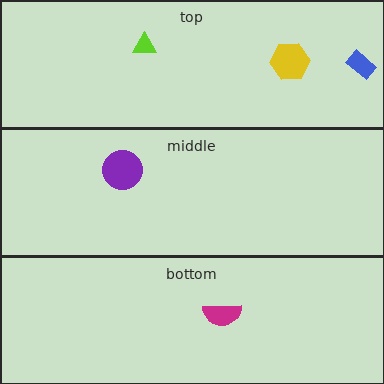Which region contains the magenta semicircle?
The bottom region.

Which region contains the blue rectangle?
The top region.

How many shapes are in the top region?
3.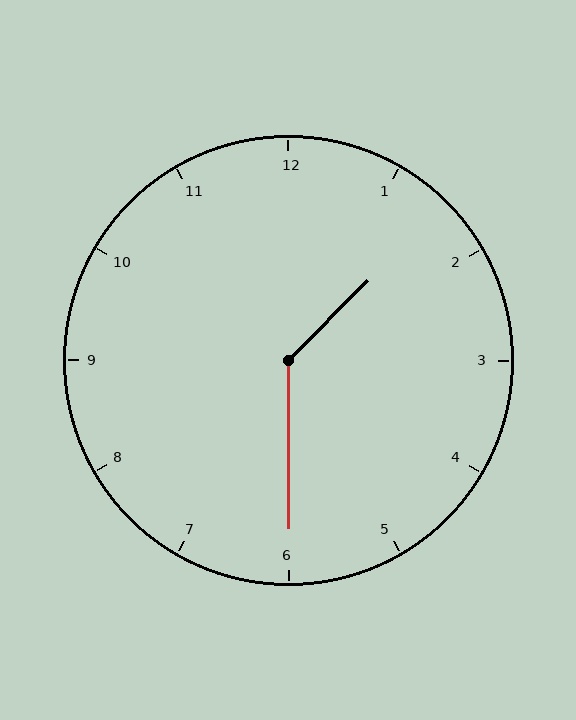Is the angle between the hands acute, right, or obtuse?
It is obtuse.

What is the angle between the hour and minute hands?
Approximately 135 degrees.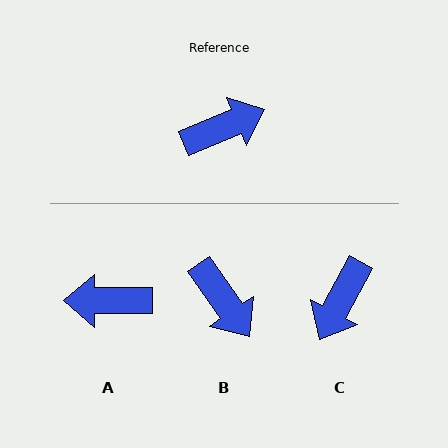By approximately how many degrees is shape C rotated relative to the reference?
Approximately 141 degrees clockwise.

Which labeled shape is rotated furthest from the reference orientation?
A, about 158 degrees away.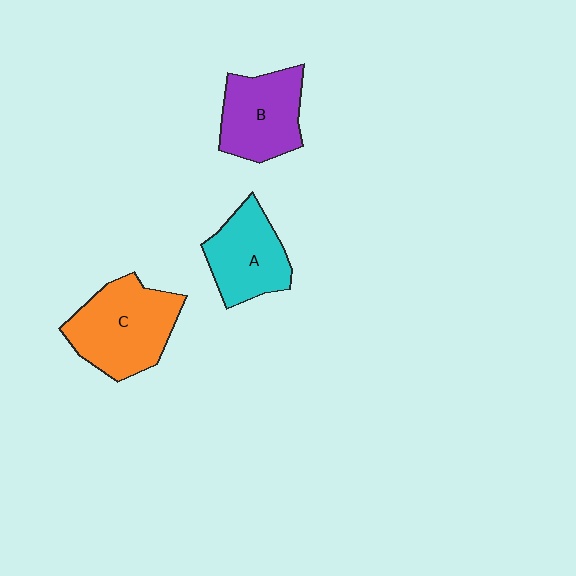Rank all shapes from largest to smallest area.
From largest to smallest: C (orange), B (purple), A (cyan).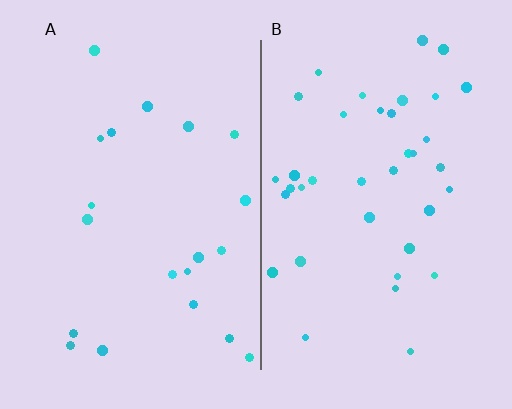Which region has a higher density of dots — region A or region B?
B (the right).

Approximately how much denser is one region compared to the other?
Approximately 1.9× — region B over region A.